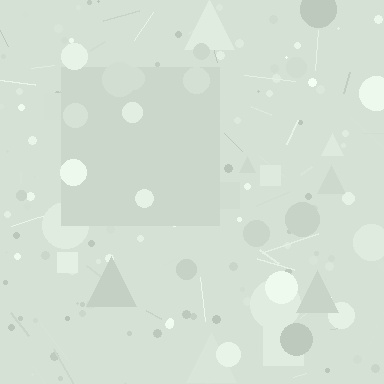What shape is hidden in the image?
A square is hidden in the image.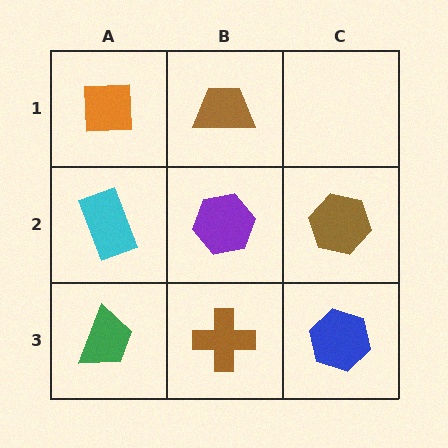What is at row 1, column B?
A brown trapezoid.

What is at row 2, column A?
A cyan rectangle.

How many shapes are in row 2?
3 shapes.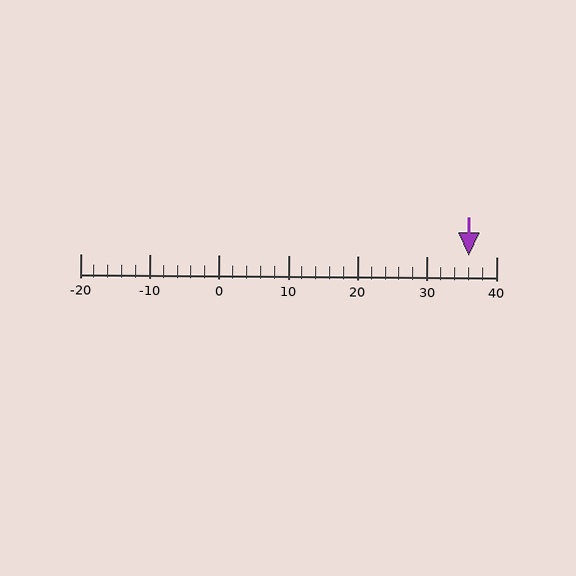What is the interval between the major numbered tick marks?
The major tick marks are spaced 10 units apart.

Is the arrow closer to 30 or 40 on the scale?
The arrow is closer to 40.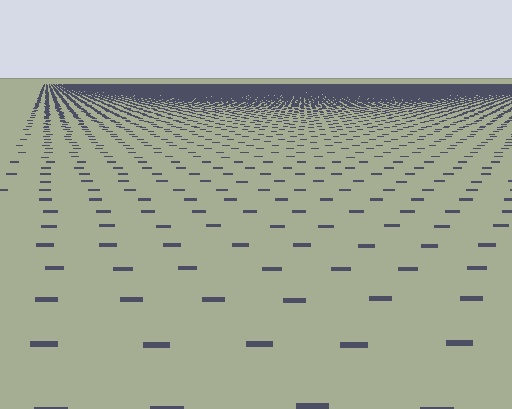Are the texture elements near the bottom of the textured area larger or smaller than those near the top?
Larger. Near the bottom, elements are closer to the viewer and appear at a bigger on-screen size.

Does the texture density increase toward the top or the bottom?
Density increases toward the top.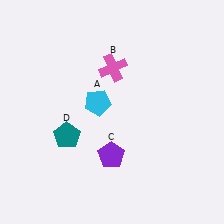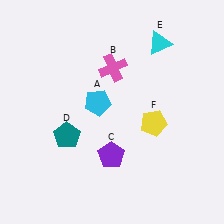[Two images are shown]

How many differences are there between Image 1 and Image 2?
There are 2 differences between the two images.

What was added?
A cyan triangle (E), a yellow pentagon (F) were added in Image 2.